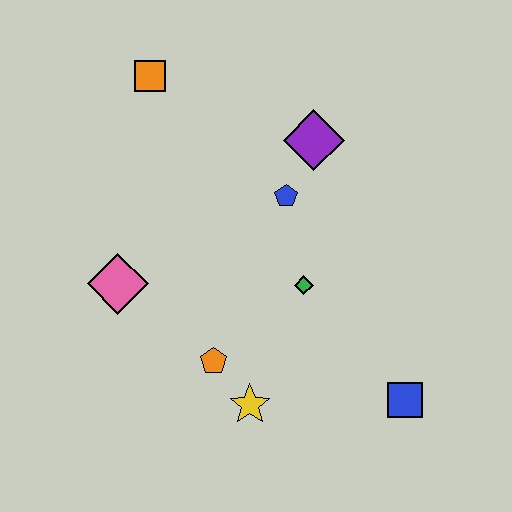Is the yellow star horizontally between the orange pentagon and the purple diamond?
Yes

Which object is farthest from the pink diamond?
The blue square is farthest from the pink diamond.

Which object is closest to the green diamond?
The blue pentagon is closest to the green diamond.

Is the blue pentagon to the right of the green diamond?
No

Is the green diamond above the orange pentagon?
Yes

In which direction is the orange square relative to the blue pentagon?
The orange square is to the left of the blue pentagon.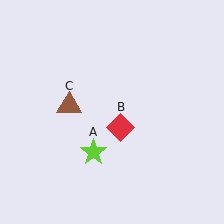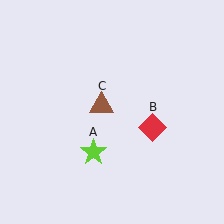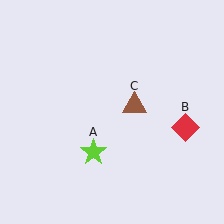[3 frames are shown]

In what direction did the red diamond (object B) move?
The red diamond (object B) moved right.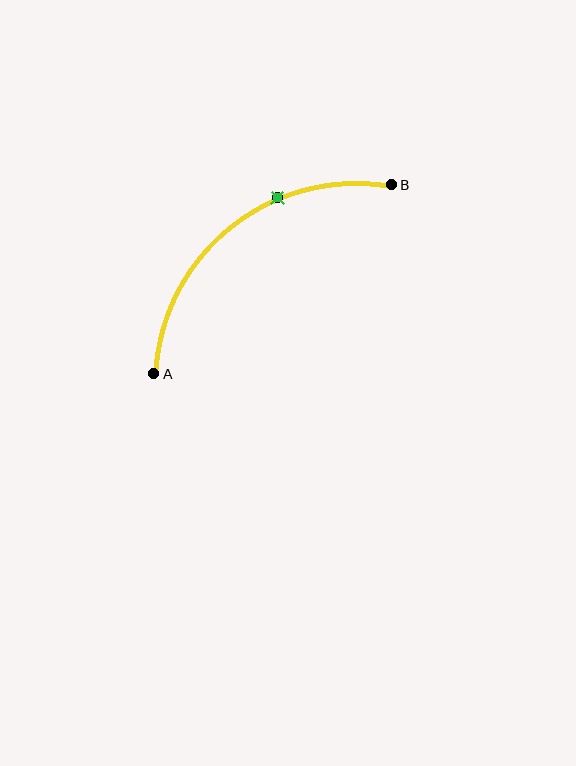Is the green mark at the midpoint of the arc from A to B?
No. The green mark lies on the arc but is closer to endpoint B. The arc midpoint would be at the point on the curve equidistant along the arc from both A and B.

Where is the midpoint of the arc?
The arc midpoint is the point on the curve farthest from the straight line joining A and B. It sits above and to the left of that line.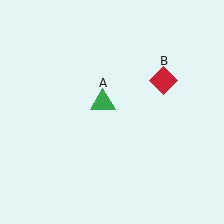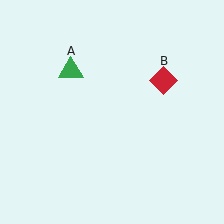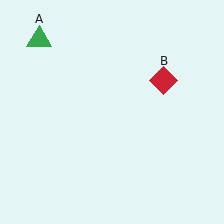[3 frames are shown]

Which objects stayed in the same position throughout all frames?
Red diamond (object B) remained stationary.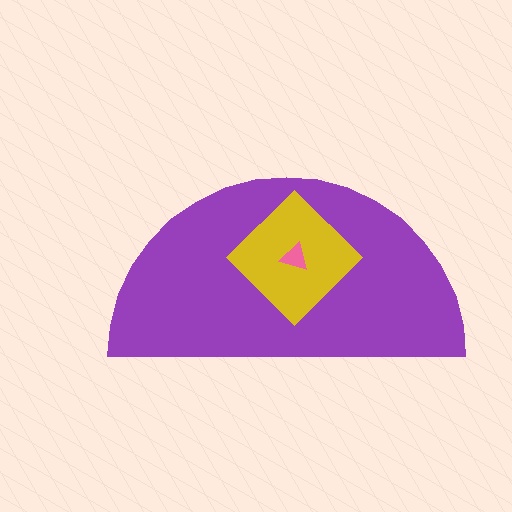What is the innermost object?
The pink triangle.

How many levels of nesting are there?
3.